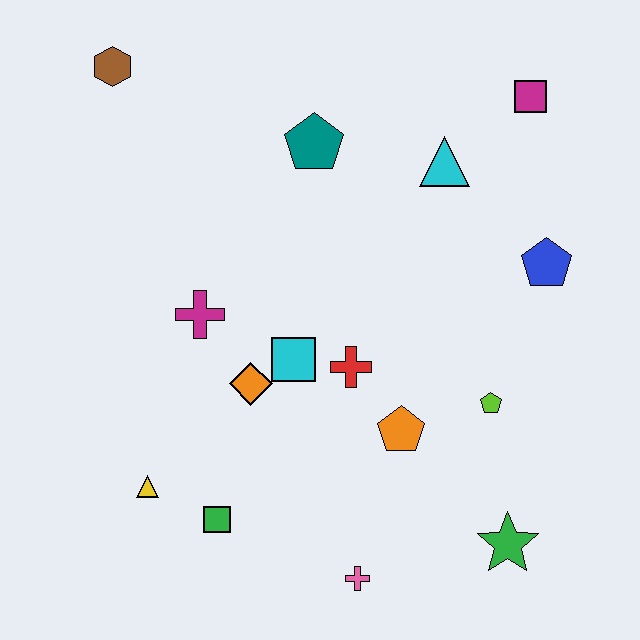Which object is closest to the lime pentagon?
The orange pentagon is closest to the lime pentagon.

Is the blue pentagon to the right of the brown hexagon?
Yes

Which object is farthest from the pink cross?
The brown hexagon is farthest from the pink cross.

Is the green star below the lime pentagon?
Yes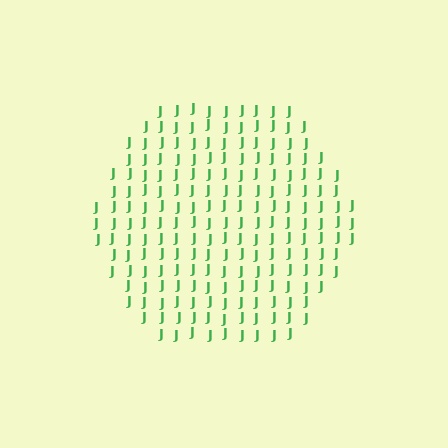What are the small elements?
The small elements are letter J's.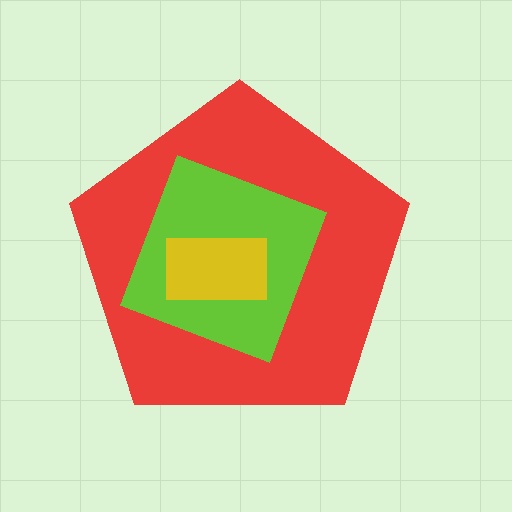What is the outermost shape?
The red pentagon.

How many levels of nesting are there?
3.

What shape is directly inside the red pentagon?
The lime diamond.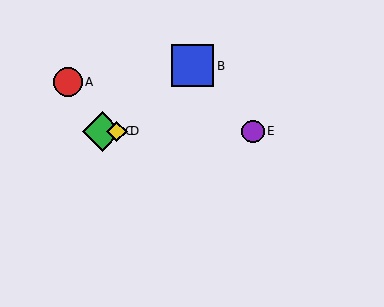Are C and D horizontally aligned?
Yes, both are at y≈132.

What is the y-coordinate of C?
Object C is at y≈132.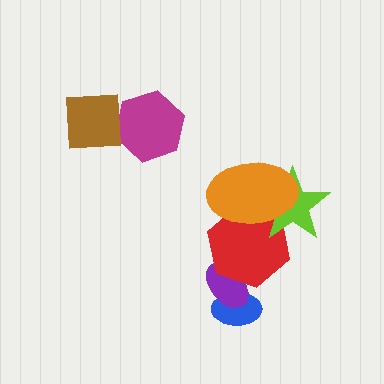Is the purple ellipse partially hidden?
Yes, it is partially covered by another shape.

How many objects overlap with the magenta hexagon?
1 object overlaps with the magenta hexagon.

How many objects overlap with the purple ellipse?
2 objects overlap with the purple ellipse.